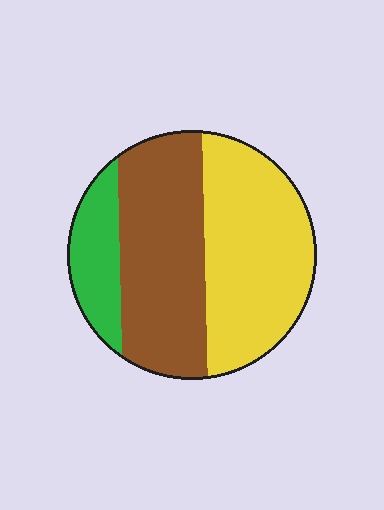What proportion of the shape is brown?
Brown covers 41% of the shape.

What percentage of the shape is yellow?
Yellow covers 43% of the shape.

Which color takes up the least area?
Green, at roughly 15%.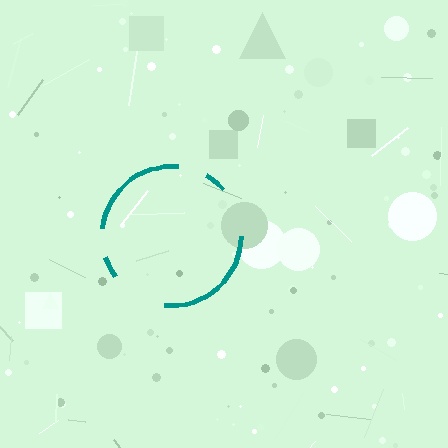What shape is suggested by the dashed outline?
The dashed outline suggests a circle.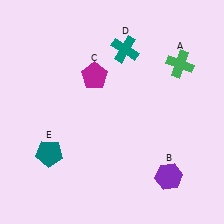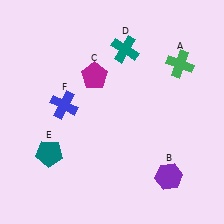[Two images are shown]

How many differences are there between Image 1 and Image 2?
There is 1 difference between the two images.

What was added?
A blue cross (F) was added in Image 2.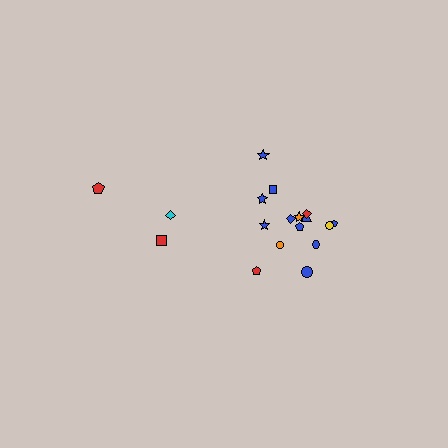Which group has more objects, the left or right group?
The right group.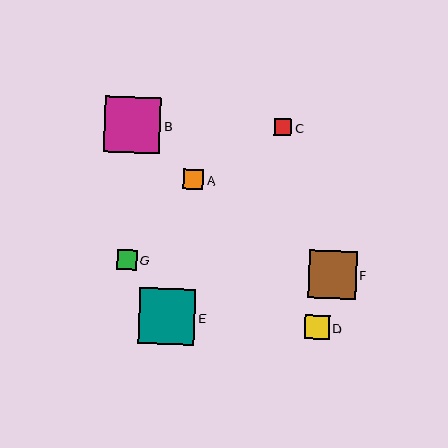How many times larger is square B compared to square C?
Square B is approximately 3.2 times the size of square C.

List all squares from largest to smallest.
From largest to smallest: B, E, F, D, A, G, C.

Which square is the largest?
Square B is the largest with a size of approximately 56 pixels.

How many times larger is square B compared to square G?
Square B is approximately 2.8 times the size of square G.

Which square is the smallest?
Square C is the smallest with a size of approximately 17 pixels.